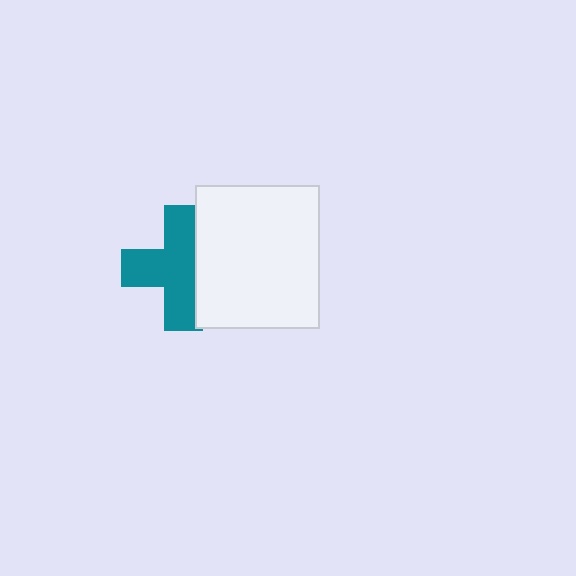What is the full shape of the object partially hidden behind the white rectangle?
The partially hidden object is a teal cross.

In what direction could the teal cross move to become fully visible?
The teal cross could move left. That would shift it out from behind the white rectangle entirely.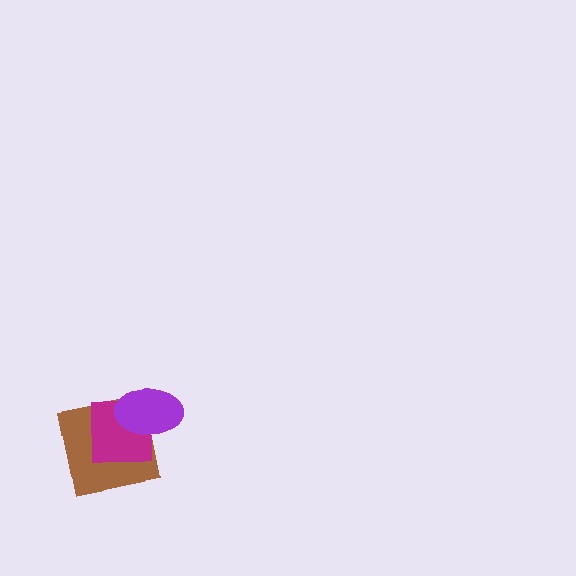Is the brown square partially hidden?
Yes, it is partially covered by another shape.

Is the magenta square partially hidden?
Yes, it is partially covered by another shape.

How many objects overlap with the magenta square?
2 objects overlap with the magenta square.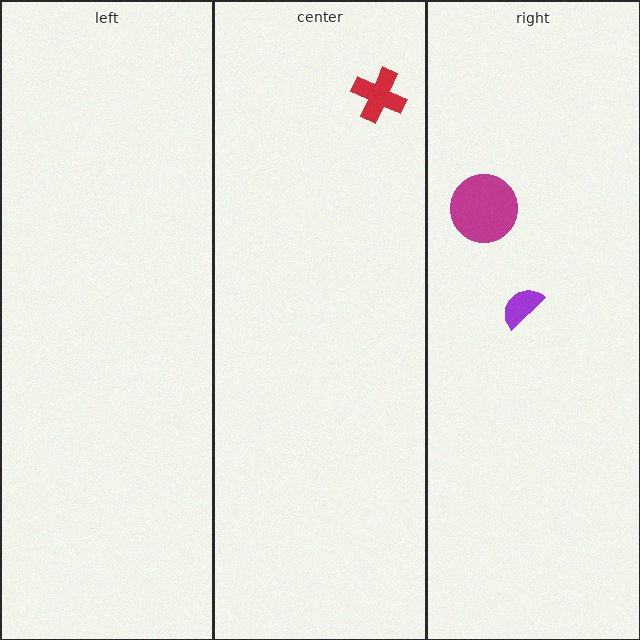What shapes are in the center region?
The red cross.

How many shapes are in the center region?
1.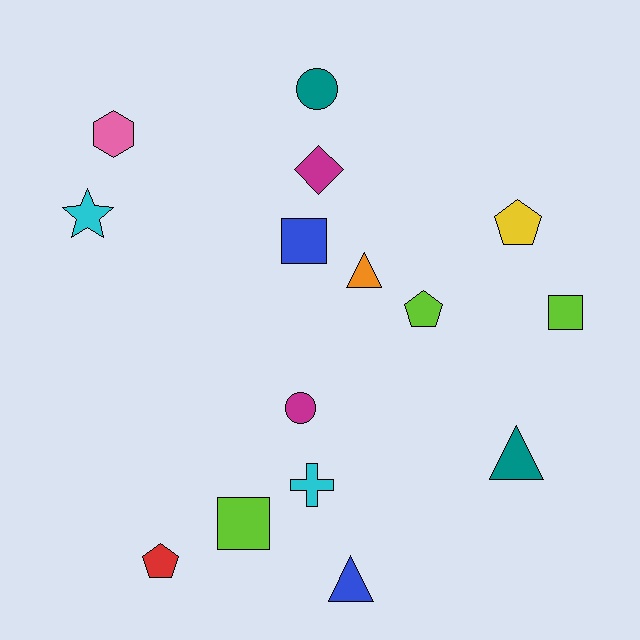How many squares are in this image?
There are 3 squares.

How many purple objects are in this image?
There are no purple objects.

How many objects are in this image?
There are 15 objects.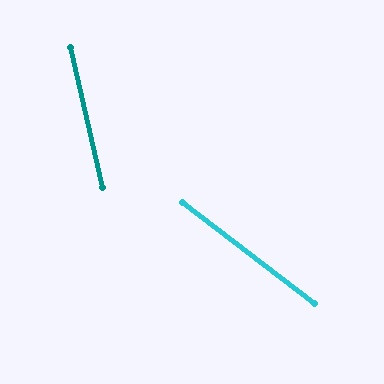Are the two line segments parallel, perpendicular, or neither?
Neither parallel nor perpendicular — they differ by about 39°.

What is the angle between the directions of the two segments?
Approximately 39 degrees.